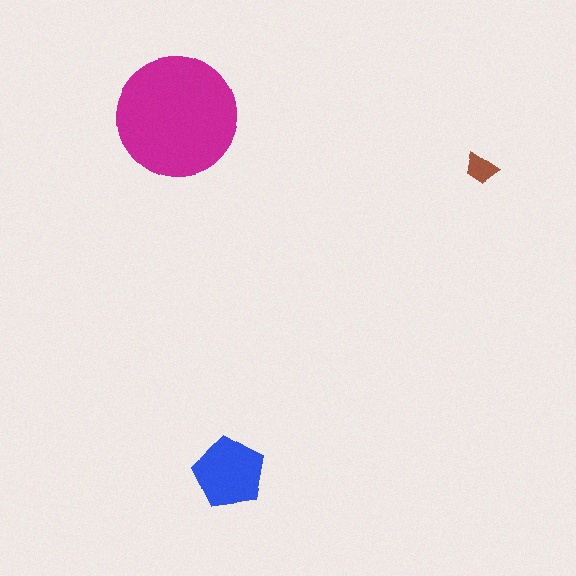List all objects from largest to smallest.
The magenta circle, the blue pentagon, the brown trapezoid.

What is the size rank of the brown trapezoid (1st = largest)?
3rd.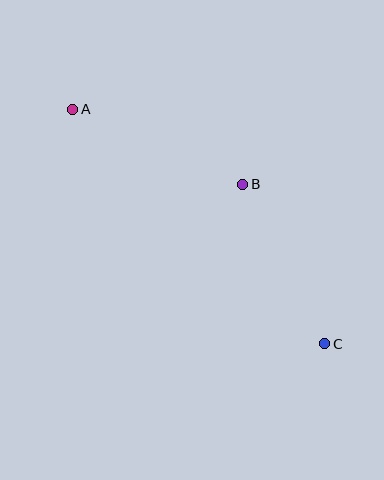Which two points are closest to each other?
Points B and C are closest to each other.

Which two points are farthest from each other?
Points A and C are farthest from each other.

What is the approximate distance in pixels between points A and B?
The distance between A and B is approximately 186 pixels.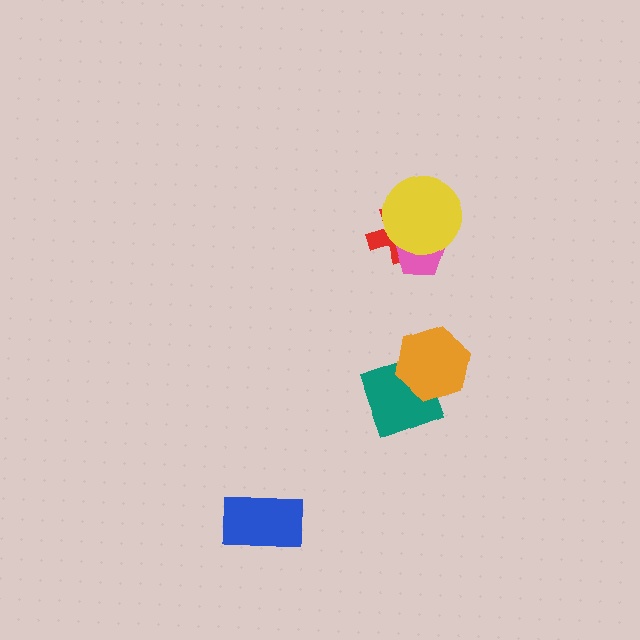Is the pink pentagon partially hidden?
Yes, it is partially covered by another shape.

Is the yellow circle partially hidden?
No, no other shape covers it.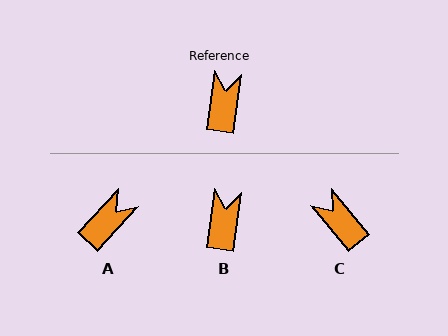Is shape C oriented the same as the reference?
No, it is off by about 48 degrees.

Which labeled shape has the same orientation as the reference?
B.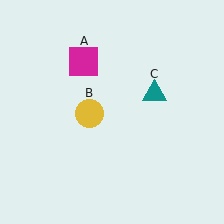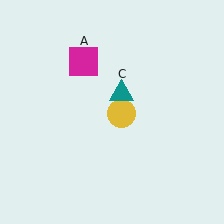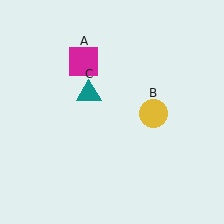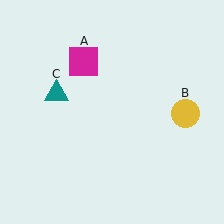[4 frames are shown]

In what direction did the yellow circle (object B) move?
The yellow circle (object B) moved right.